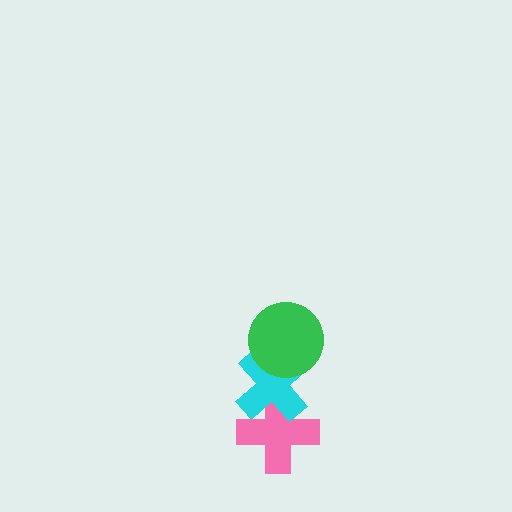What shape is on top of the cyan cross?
The green circle is on top of the cyan cross.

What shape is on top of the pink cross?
The cyan cross is on top of the pink cross.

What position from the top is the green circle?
The green circle is 1st from the top.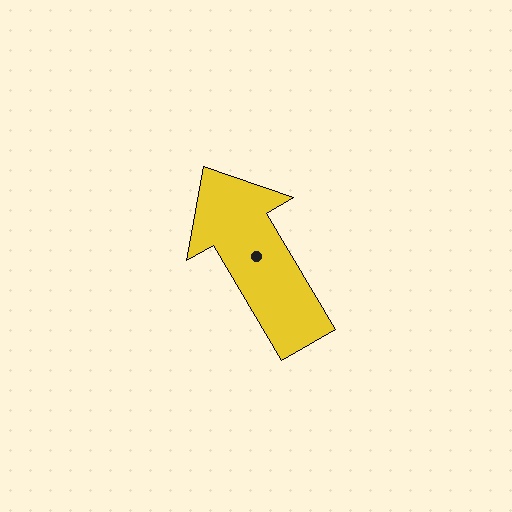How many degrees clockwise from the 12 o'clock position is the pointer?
Approximately 329 degrees.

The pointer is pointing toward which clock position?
Roughly 11 o'clock.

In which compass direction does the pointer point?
Northwest.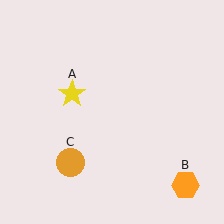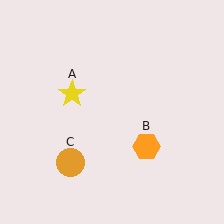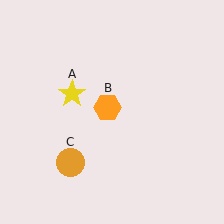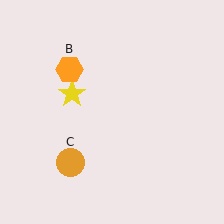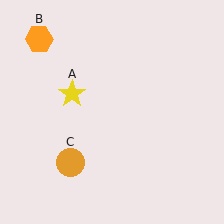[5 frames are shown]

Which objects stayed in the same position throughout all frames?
Yellow star (object A) and orange circle (object C) remained stationary.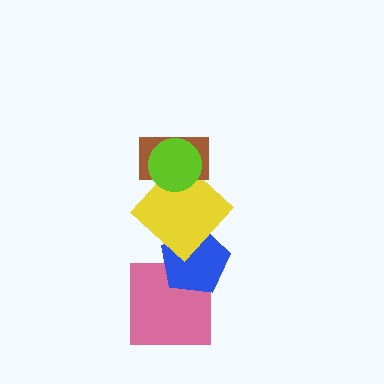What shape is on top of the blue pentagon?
The yellow diamond is on top of the blue pentagon.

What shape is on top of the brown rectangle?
The lime circle is on top of the brown rectangle.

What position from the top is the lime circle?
The lime circle is 1st from the top.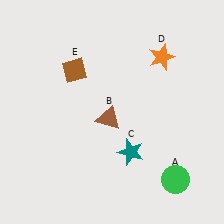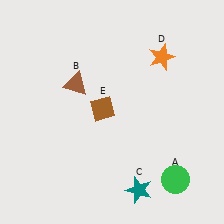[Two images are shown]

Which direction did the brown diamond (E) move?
The brown diamond (E) moved down.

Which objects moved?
The objects that moved are: the brown triangle (B), the teal star (C), the brown diamond (E).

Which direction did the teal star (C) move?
The teal star (C) moved down.